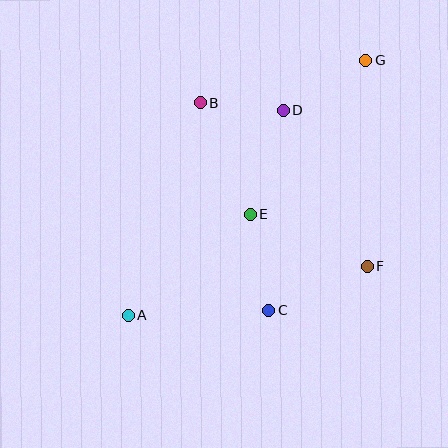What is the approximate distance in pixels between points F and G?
The distance between F and G is approximately 206 pixels.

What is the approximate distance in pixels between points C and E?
The distance between C and E is approximately 98 pixels.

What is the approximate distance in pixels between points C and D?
The distance between C and D is approximately 201 pixels.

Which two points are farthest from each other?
Points A and G are farthest from each other.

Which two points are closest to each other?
Points B and D are closest to each other.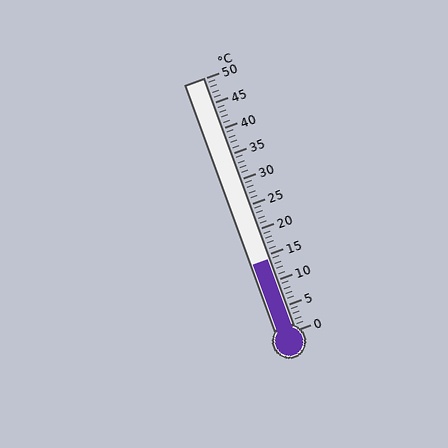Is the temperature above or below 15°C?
The temperature is below 15°C.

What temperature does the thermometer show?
The thermometer shows approximately 14°C.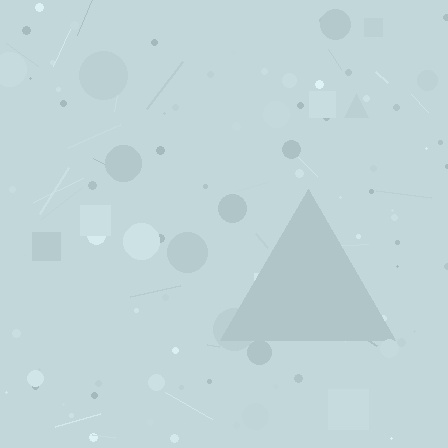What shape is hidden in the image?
A triangle is hidden in the image.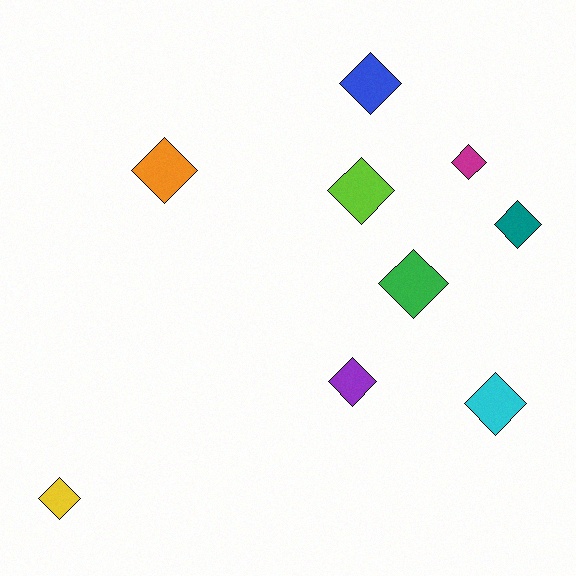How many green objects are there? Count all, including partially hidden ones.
There is 1 green object.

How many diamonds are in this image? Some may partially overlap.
There are 9 diamonds.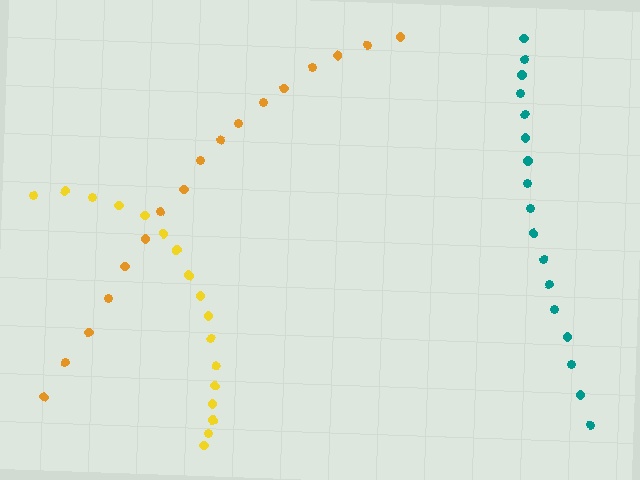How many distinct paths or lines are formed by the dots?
There are 3 distinct paths.